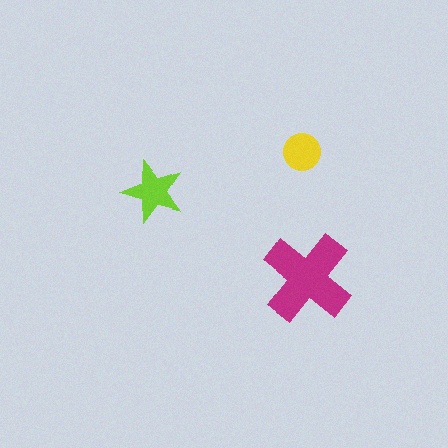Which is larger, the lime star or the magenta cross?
The magenta cross.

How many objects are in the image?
There are 3 objects in the image.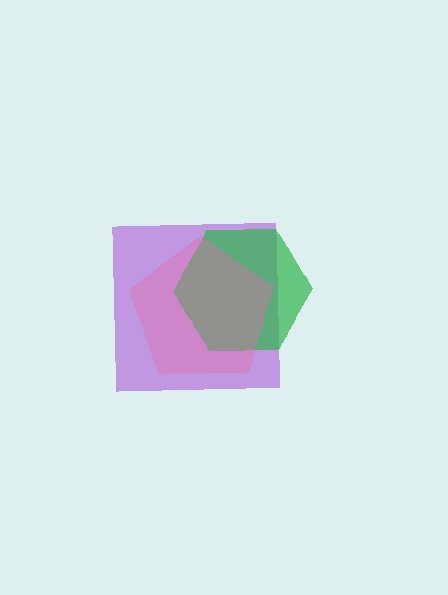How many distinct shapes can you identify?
There are 3 distinct shapes: a purple square, a green hexagon, a pink pentagon.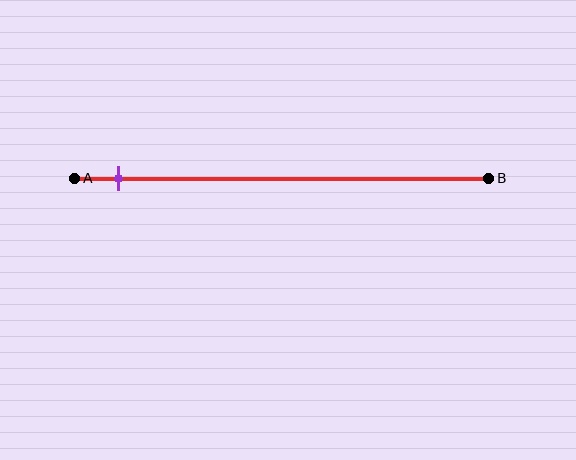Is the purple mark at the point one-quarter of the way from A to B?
No, the mark is at about 10% from A, not at the 25% one-quarter point.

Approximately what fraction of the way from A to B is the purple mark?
The purple mark is approximately 10% of the way from A to B.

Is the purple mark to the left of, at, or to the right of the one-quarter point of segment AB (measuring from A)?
The purple mark is to the left of the one-quarter point of segment AB.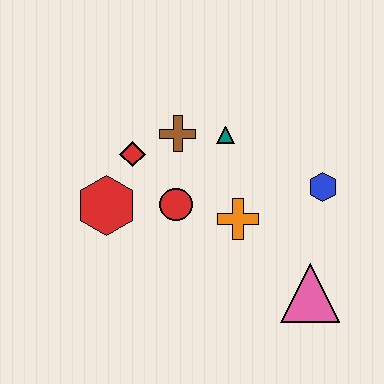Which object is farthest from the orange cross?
The red hexagon is farthest from the orange cross.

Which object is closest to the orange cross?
The red circle is closest to the orange cross.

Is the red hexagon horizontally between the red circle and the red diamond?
No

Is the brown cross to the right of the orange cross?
No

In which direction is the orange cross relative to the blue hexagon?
The orange cross is to the left of the blue hexagon.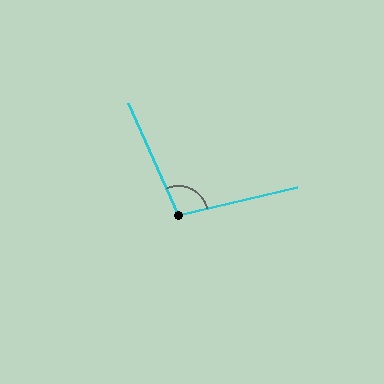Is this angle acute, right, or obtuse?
It is obtuse.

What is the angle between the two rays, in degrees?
Approximately 101 degrees.